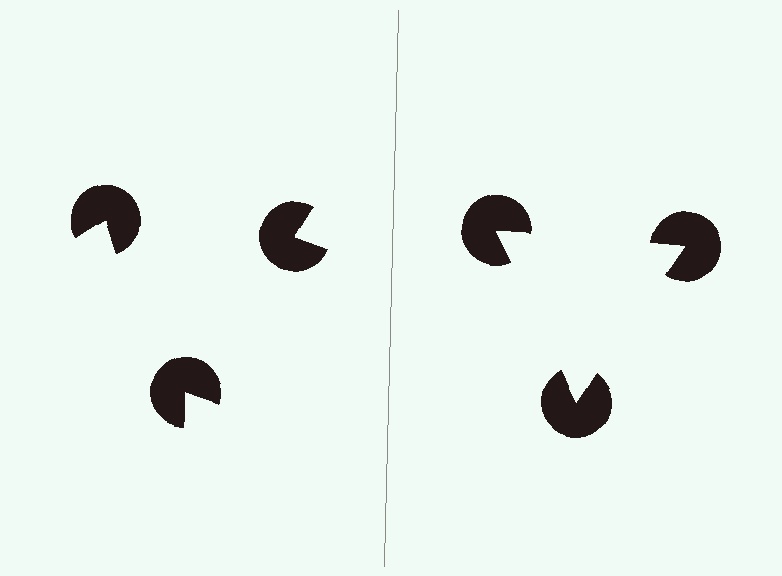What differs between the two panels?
The pac-man discs are positioned identically on both sides; only the wedge orientations differ. On the right they align to a triangle; on the left they are misaligned.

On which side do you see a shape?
An illusory triangle appears on the right side. On the left side the wedge cuts are rotated, so no coherent shape forms.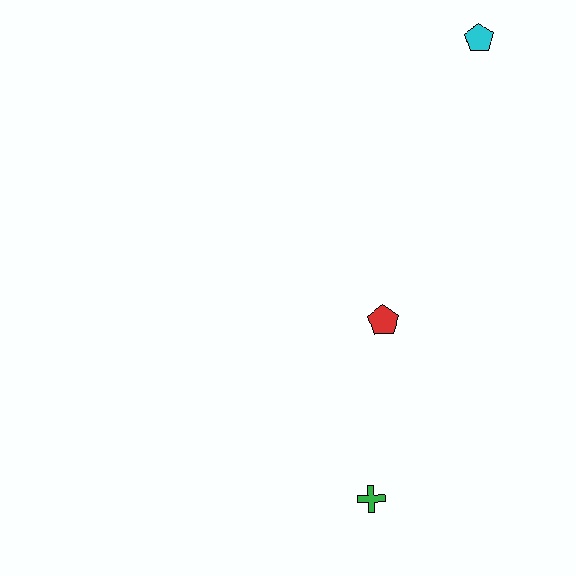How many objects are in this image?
There are 3 objects.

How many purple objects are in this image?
There are no purple objects.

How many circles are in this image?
There are no circles.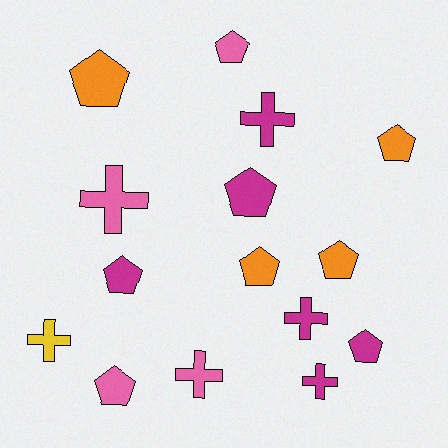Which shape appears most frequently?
Pentagon, with 9 objects.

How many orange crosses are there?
There are no orange crosses.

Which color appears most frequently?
Magenta, with 6 objects.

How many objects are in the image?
There are 15 objects.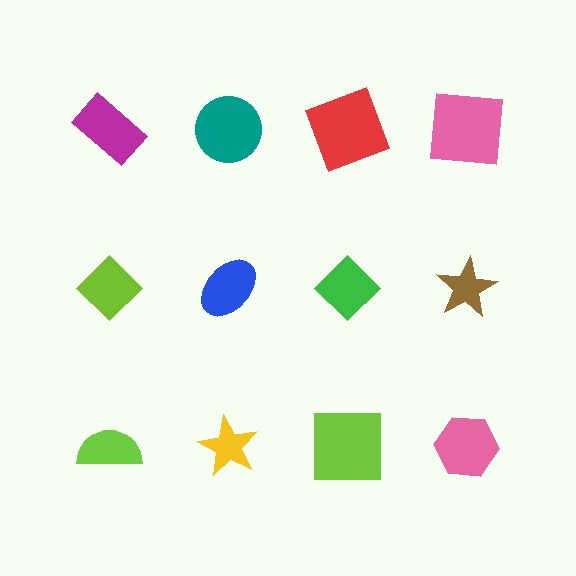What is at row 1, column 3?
A red square.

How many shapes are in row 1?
4 shapes.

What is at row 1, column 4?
A pink square.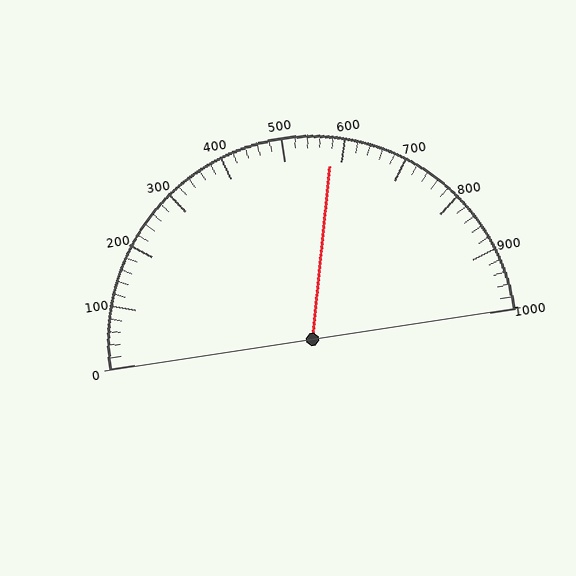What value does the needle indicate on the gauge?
The needle indicates approximately 580.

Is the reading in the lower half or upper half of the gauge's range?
The reading is in the upper half of the range (0 to 1000).